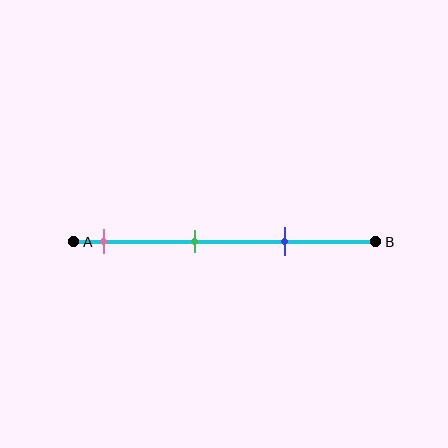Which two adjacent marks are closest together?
The green and blue marks are the closest adjacent pair.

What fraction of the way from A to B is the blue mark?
The blue mark is approximately 70% (0.7) of the way from A to B.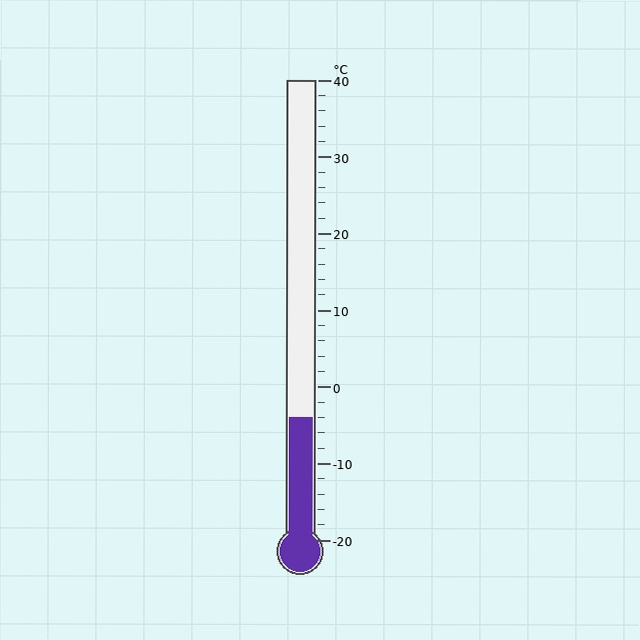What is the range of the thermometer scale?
The thermometer scale ranges from -20°C to 40°C.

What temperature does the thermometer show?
The thermometer shows approximately -4°C.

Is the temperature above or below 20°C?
The temperature is below 20°C.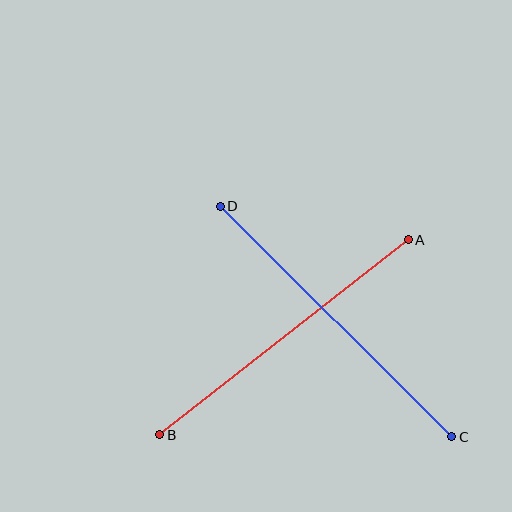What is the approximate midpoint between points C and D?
The midpoint is at approximately (336, 321) pixels.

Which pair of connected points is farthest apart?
Points C and D are farthest apart.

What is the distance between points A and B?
The distance is approximately 316 pixels.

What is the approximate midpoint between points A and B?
The midpoint is at approximately (284, 337) pixels.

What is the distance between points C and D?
The distance is approximately 327 pixels.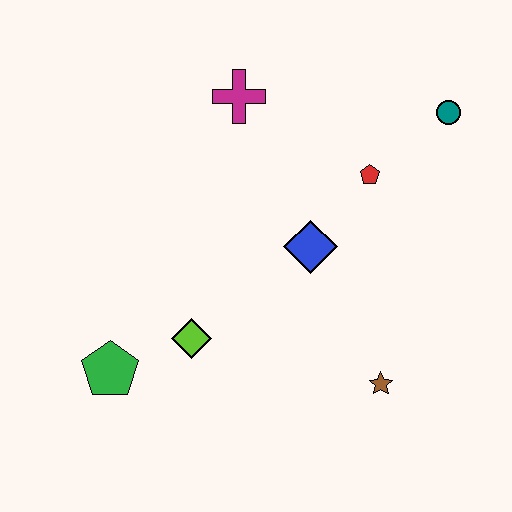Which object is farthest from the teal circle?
The green pentagon is farthest from the teal circle.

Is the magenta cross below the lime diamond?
No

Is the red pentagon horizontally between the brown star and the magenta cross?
Yes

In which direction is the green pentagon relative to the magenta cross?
The green pentagon is below the magenta cross.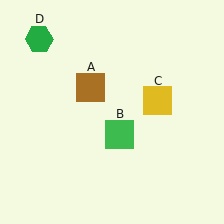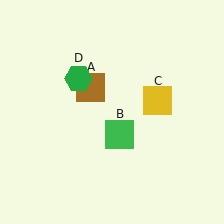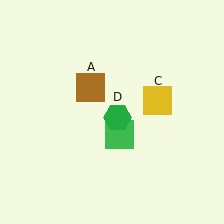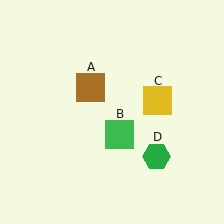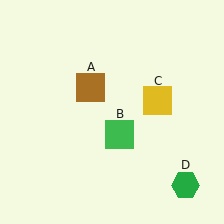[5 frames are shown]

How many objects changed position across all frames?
1 object changed position: green hexagon (object D).